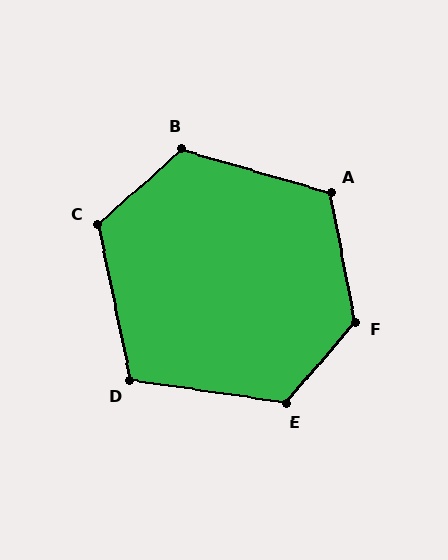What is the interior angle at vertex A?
Approximately 117 degrees (obtuse).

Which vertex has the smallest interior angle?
D, at approximately 110 degrees.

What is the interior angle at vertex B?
Approximately 122 degrees (obtuse).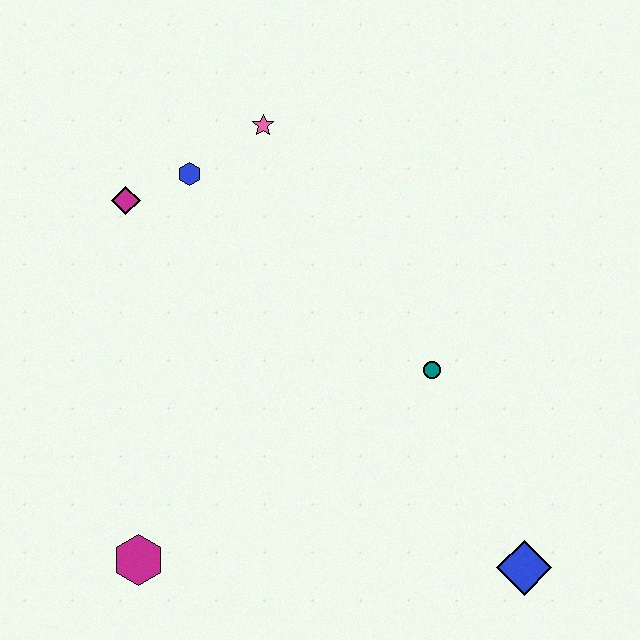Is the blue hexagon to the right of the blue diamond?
No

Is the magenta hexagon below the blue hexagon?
Yes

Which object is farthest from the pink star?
The blue diamond is farthest from the pink star.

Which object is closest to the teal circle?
The blue diamond is closest to the teal circle.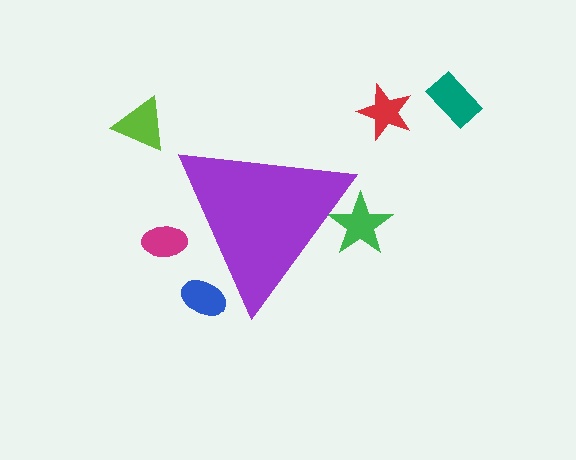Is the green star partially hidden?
Yes, the green star is partially hidden behind the purple triangle.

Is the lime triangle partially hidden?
No, the lime triangle is fully visible.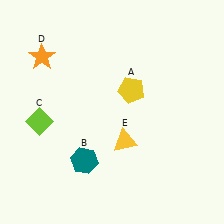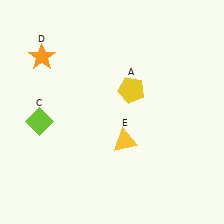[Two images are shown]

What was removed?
The teal hexagon (B) was removed in Image 2.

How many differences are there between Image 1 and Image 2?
There is 1 difference between the two images.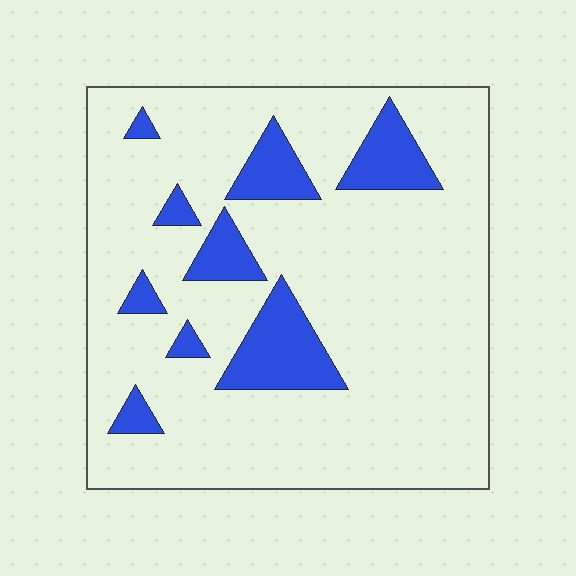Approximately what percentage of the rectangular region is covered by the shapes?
Approximately 15%.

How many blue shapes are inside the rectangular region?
9.